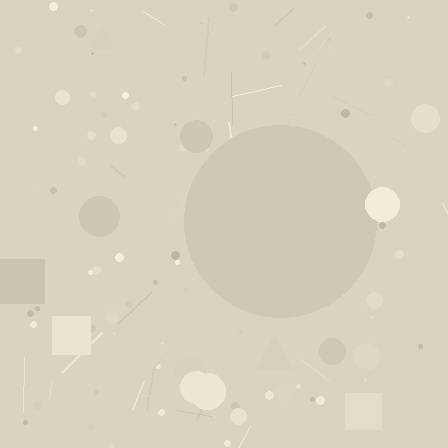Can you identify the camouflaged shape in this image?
The camouflaged shape is a circle.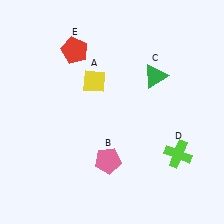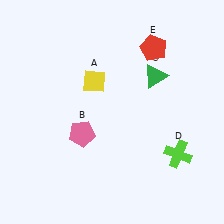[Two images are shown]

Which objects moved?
The objects that moved are: the pink pentagon (B), the red pentagon (E).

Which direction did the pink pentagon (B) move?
The pink pentagon (B) moved up.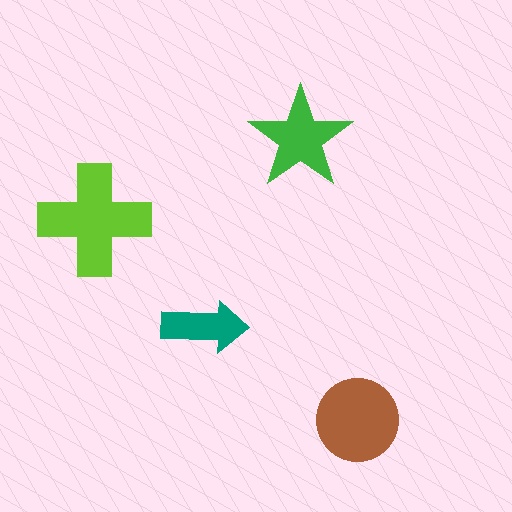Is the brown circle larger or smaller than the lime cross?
Smaller.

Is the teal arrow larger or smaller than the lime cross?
Smaller.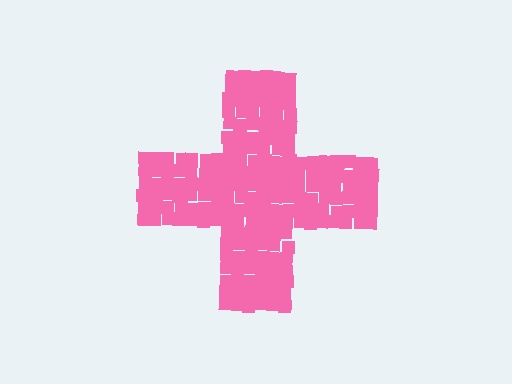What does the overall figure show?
The overall figure shows a cross.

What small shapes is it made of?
It is made of small squares.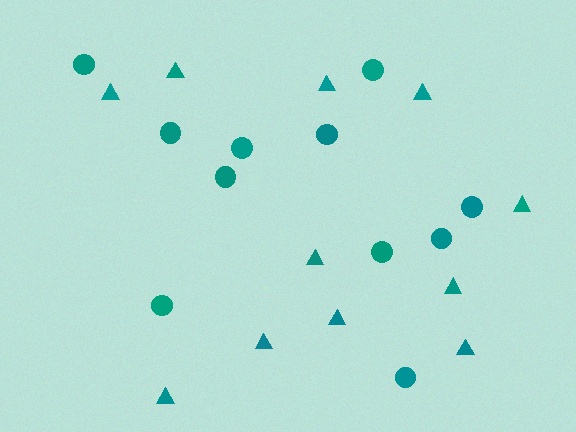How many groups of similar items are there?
There are 2 groups: one group of triangles (11) and one group of circles (11).